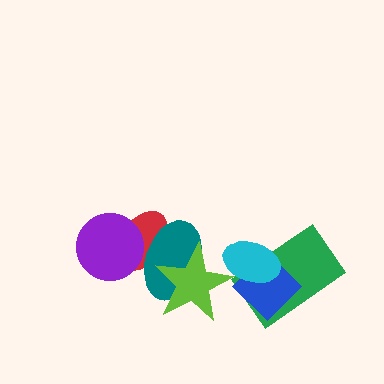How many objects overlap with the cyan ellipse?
3 objects overlap with the cyan ellipse.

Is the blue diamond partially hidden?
Yes, it is partially covered by another shape.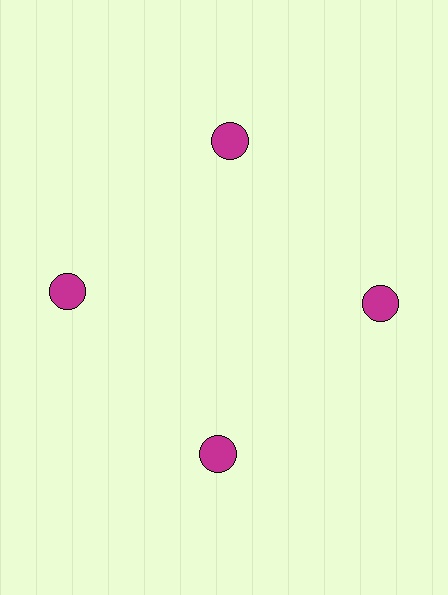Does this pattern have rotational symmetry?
Yes, this pattern has 4-fold rotational symmetry. It looks the same after rotating 90 degrees around the center.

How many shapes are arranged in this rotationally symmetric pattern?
There are 4 shapes, arranged in 4 groups of 1.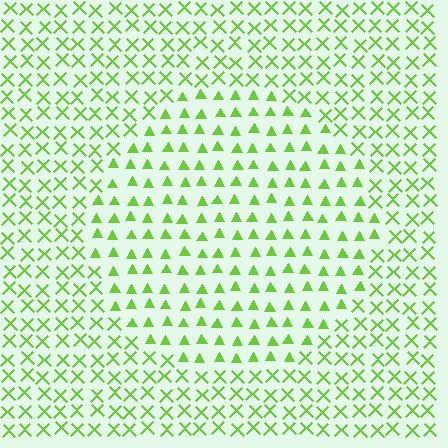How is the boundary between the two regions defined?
The boundary is defined by a change in element shape: triangles inside vs. X marks outside. All elements share the same color and spacing.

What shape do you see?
I see a circle.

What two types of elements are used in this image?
The image uses triangles inside the circle region and X marks outside it.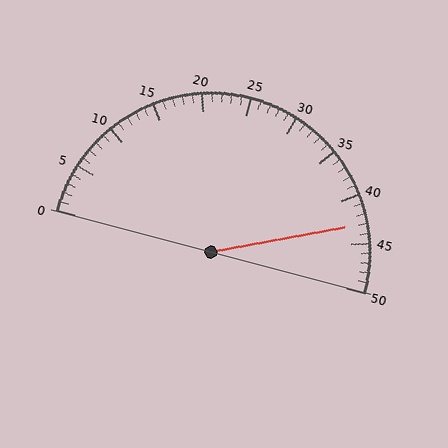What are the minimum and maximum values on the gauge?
The gauge ranges from 0 to 50.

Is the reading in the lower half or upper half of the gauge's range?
The reading is in the upper half of the range (0 to 50).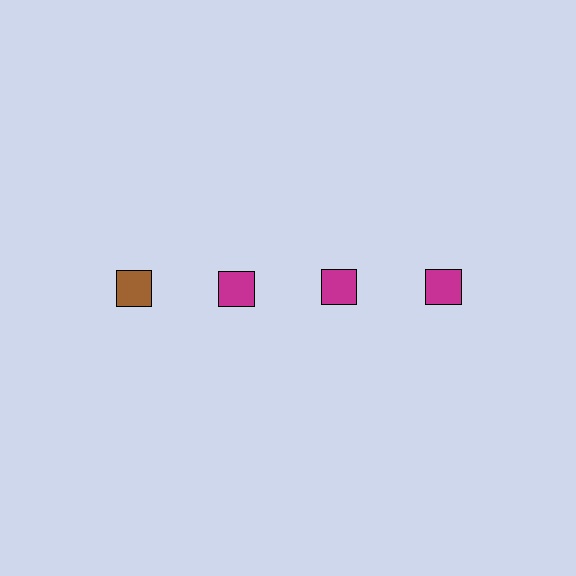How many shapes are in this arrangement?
There are 4 shapes arranged in a grid pattern.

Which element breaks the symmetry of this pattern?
The brown square in the top row, leftmost column breaks the symmetry. All other shapes are magenta squares.